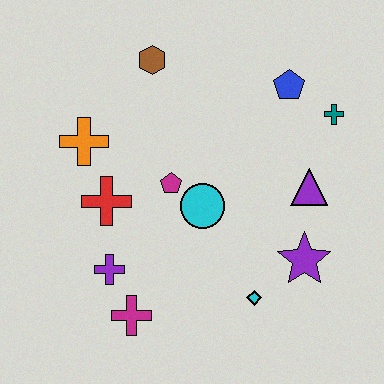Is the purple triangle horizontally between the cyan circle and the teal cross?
Yes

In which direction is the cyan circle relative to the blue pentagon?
The cyan circle is below the blue pentagon.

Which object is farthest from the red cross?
The teal cross is farthest from the red cross.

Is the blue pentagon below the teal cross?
No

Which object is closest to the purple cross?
The magenta cross is closest to the purple cross.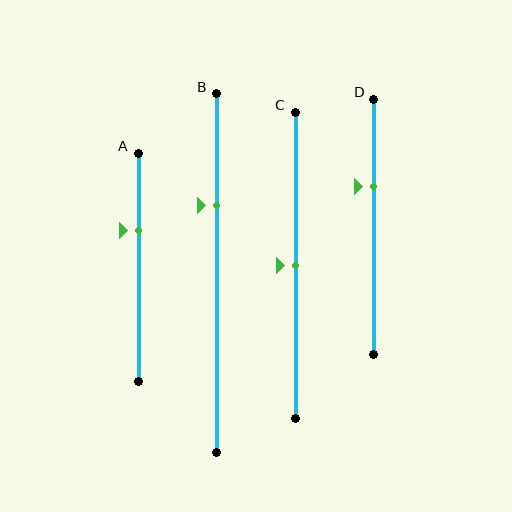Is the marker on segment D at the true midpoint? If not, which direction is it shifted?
No, the marker on segment D is shifted upward by about 16% of the segment length.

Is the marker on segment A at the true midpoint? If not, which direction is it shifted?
No, the marker on segment A is shifted upward by about 16% of the segment length.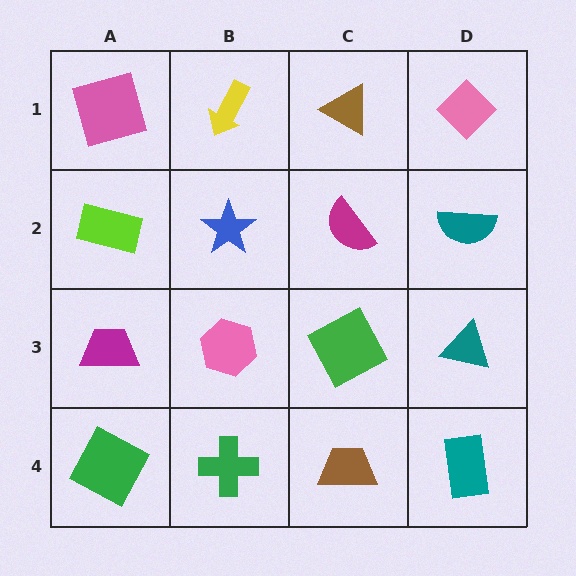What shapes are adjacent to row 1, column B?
A blue star (row 2, column B), a pink square (row 1, column A), a brown triangle (row 1, column C).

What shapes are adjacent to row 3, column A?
A lime rectangle (row 2, column A), a green square (row 4, column A), a pink hexagon (row 3, column B).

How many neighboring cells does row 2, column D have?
3.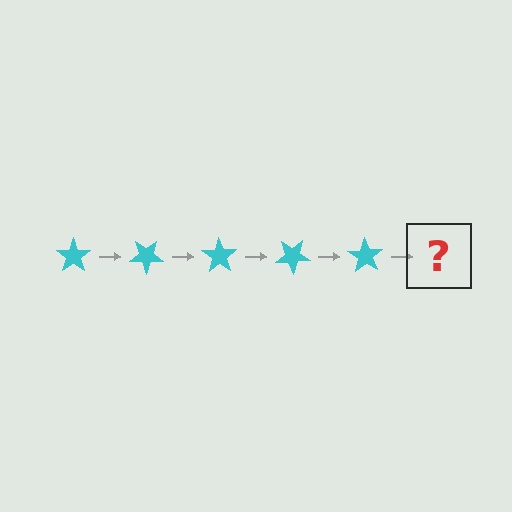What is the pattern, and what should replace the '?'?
The pattern is that the star rotates 35 degrees each step. The '?' should be a cyan star rotated 175 degrees.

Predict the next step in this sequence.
The next step is a cyan star rotated 175 degrees.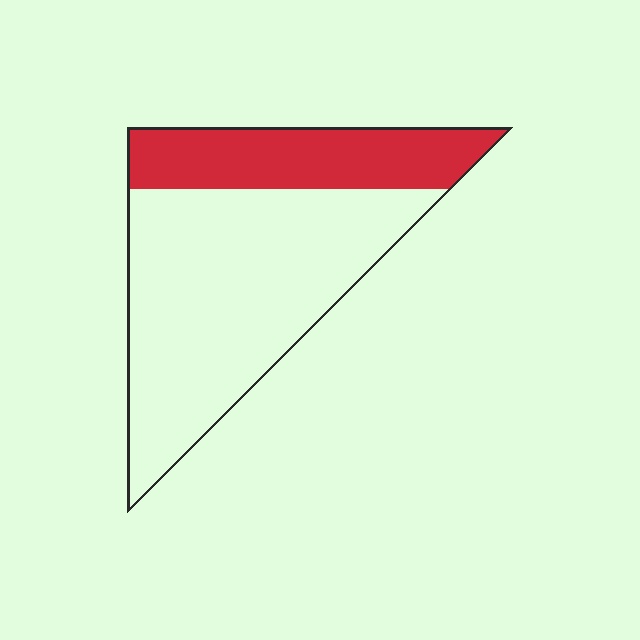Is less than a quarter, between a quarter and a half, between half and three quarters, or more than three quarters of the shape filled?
Between a quarter and a half.